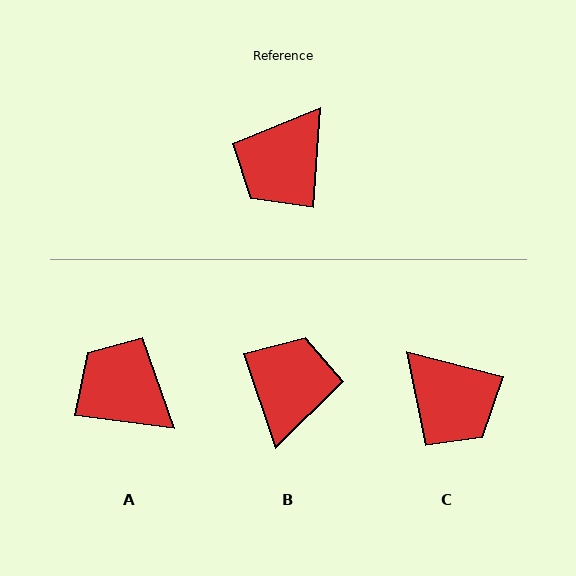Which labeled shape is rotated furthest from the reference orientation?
B, about 157 degrees away.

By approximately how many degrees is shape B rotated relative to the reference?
Approximately 157 degrees clockwise.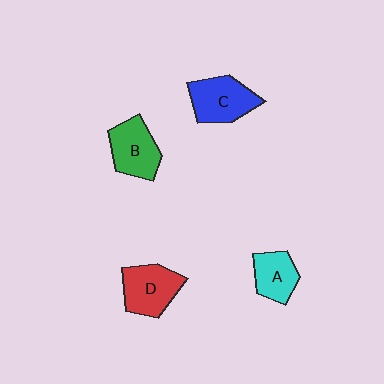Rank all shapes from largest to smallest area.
From largest to smallest: C (blue), D (red), B (green), A (cyan).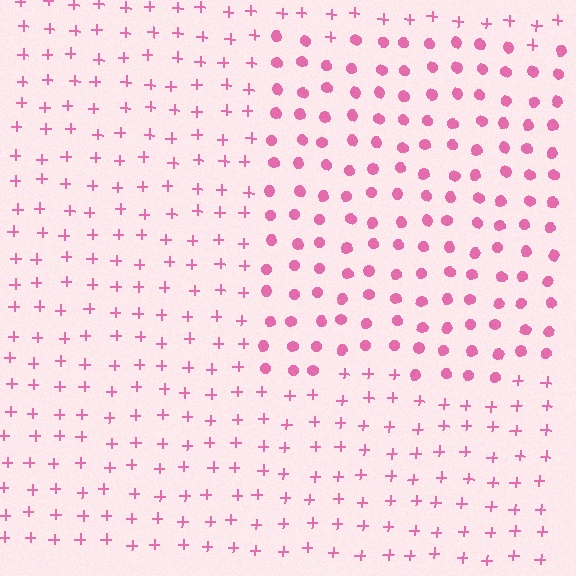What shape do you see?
I see a rectangle.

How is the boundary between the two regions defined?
The boundary is defined by a change in element shape: circles inside vs. plus signs outside. All elements share the same color and spacing.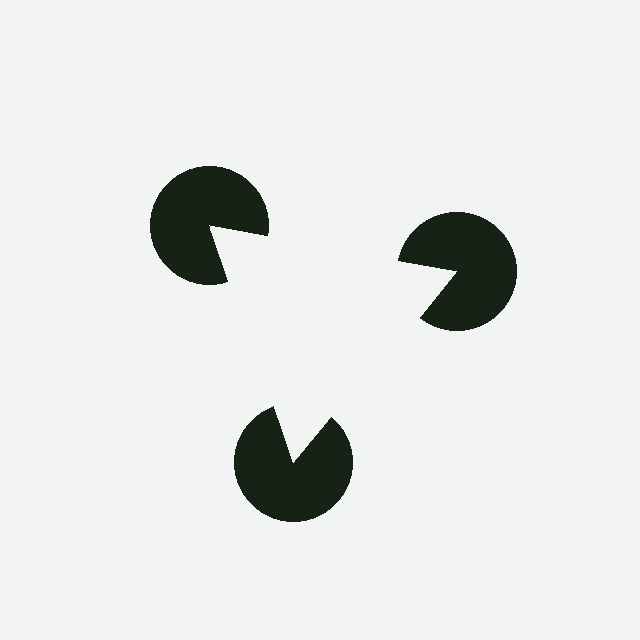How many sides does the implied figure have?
3 sides.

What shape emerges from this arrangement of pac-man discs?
An illusory triangle — its edges are inferred from the aligned wedge cuts in the pac-man discs, not physically drawn.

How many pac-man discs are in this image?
There are 3 — one at each vertex of the illusory triangle.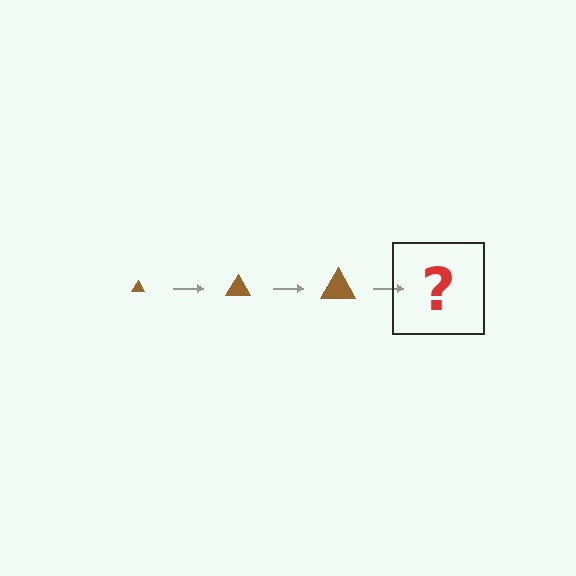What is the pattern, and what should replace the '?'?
The pattern is that the triangle gets progressively larger each step. The '?' should be a brown triangle, larger than the previous one.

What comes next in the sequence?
The next element should be a brown triangle, larger than the previous one.